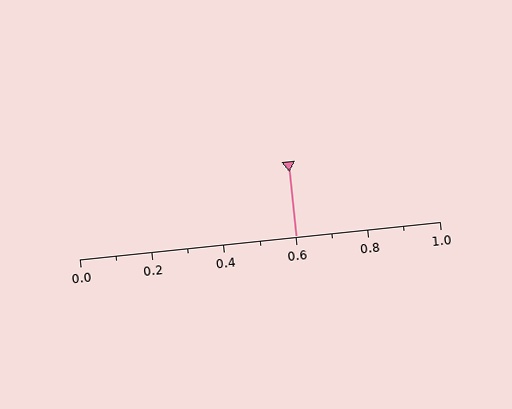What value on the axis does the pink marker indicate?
The marker indicates approximately 0.6.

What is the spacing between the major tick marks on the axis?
The major ticks are spaced 0.2 apart.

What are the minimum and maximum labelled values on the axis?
The axis runs from 0.0 to 1.0.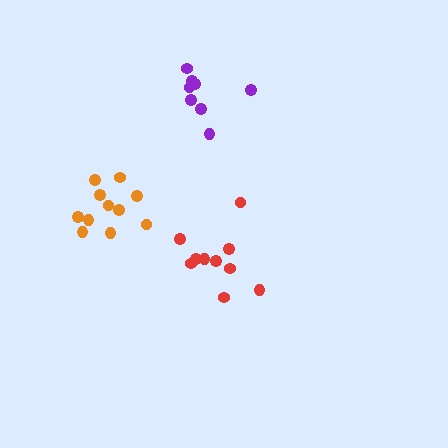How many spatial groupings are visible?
There are 3 spatial groupings.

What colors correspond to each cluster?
The clusters are colored: red, purple, orange.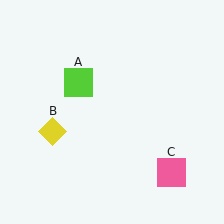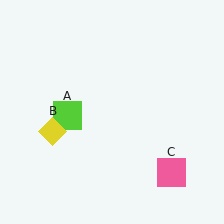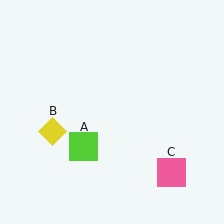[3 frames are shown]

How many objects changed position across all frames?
1 object changed position: lime square (object A).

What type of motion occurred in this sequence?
The lime square (object A) rotated counterclockwise around the center of the scene.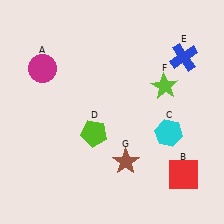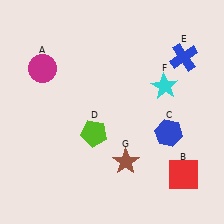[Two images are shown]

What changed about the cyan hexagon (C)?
In Image 1, C is cyan. In Image 2, it changed to blue.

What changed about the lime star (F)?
In Image 1, F is lime. In Image 2, it changed to cyan.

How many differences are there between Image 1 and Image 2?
There are 2 differences between the two images.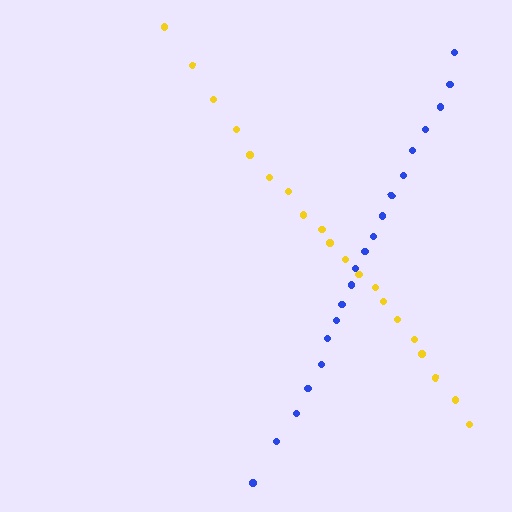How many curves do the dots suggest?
There are 2 distinct paths.